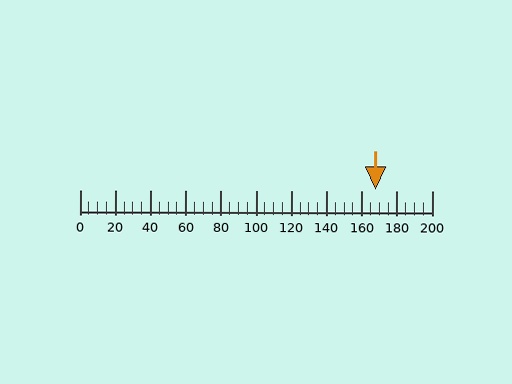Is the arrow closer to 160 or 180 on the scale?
The arrow is closer to 160.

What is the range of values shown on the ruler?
The ruler shows values from 0 to 200.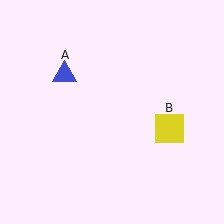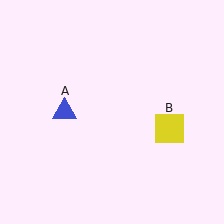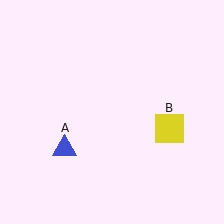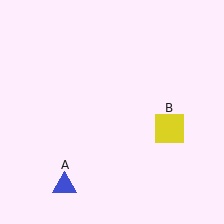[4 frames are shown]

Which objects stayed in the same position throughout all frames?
Yellow square (object B) remained stationary.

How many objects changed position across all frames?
1 object changed position: blue triangle (object A).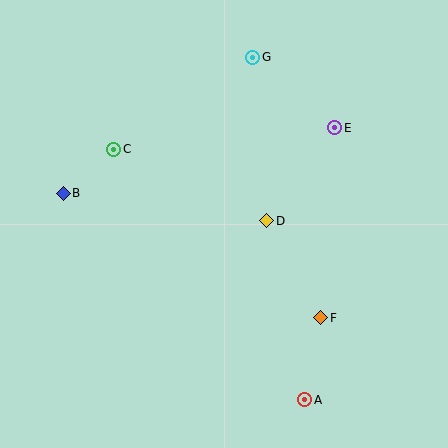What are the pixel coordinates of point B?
Point B is at (63, 193).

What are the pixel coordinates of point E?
Point E is at (335, 128).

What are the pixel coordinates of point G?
Point G is at (253, 57).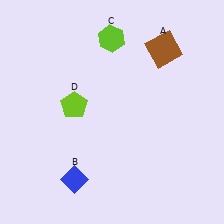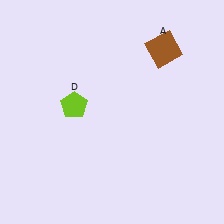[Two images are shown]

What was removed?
The blue diamond (B), the lime hexagon (C) were removed in Image 2.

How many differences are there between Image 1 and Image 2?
There are 2 differences between the two images.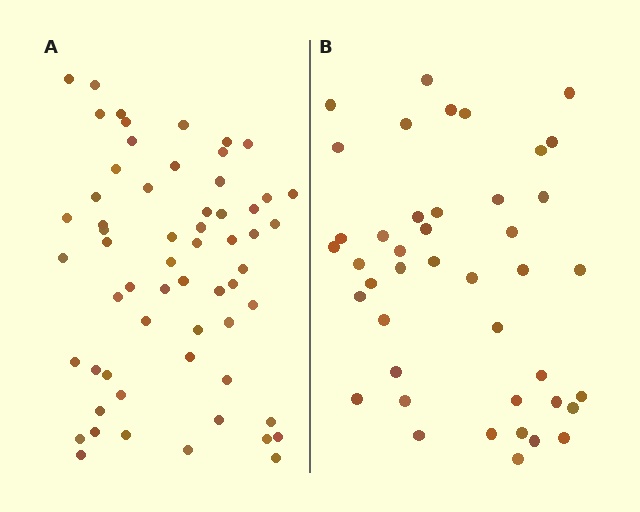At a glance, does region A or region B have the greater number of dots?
Region A (the left region) has more dots.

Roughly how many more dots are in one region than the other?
Region A has approximately 15 more dots than region B.